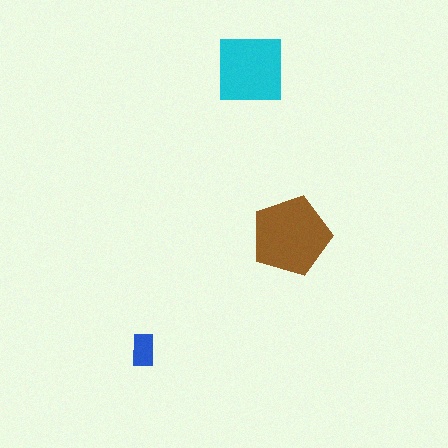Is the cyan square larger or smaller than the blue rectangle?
Larger.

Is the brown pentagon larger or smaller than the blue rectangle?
Larger.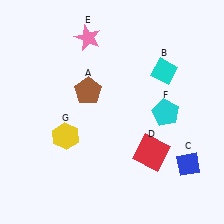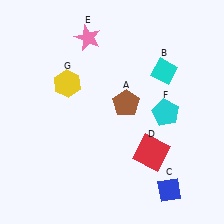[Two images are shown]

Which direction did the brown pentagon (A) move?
The brown pentagon (A) moved right.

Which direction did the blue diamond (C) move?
The blue diamond (C) moved down.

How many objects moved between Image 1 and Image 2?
3 objects moved between the two images.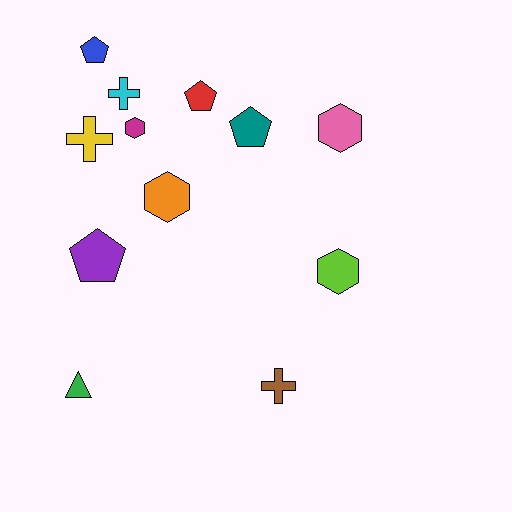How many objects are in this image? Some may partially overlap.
There are 12 objects.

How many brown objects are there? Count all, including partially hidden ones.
There is 1 brown object.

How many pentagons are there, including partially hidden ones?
There are 4 pentagons.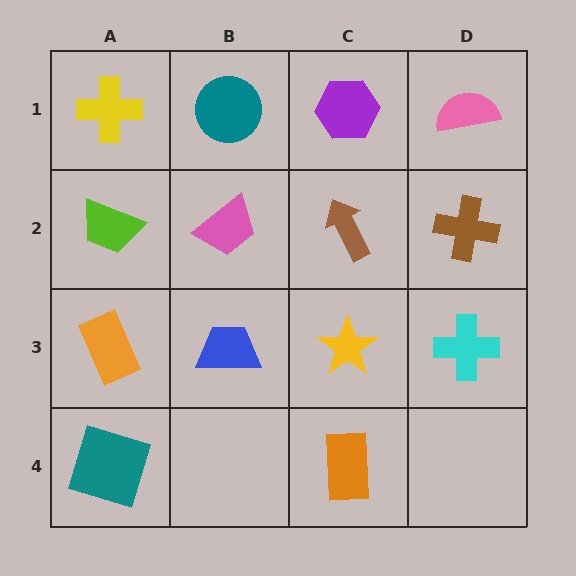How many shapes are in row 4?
2 shapes.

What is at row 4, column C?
An orange rectangle.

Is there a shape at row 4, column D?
No, that cell is empty.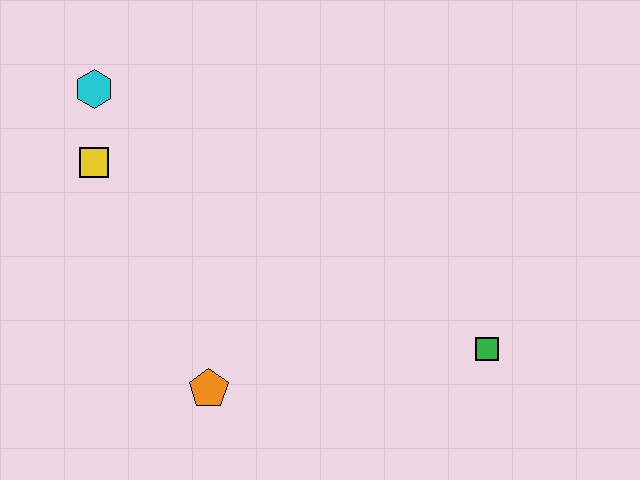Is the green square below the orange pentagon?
No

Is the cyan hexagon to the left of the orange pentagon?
Yes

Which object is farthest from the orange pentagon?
The cyan hexagon is farthest from the orange pentagon.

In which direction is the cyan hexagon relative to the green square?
The cyan hexagon is to the left of the green square.